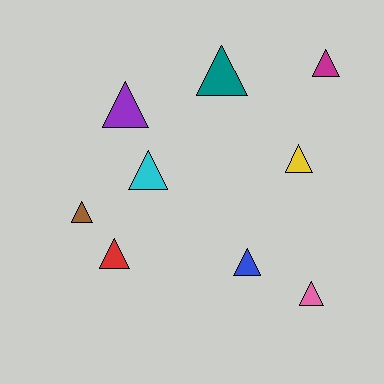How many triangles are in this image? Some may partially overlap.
There are 9 triangles.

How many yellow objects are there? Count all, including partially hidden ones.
There is 1 yellow object.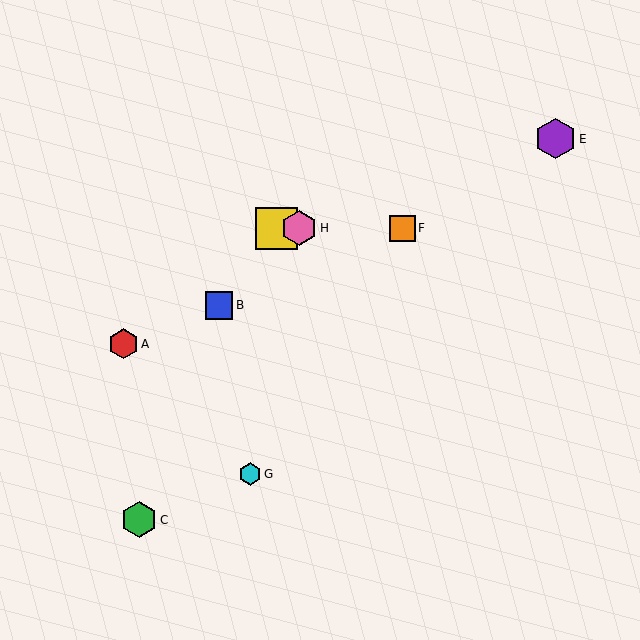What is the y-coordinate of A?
Object A is at y≈344.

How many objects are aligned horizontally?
3 objects (D, F, H) are aligned horizontally.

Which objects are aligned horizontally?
Objects D, F, H are aligned horizontally.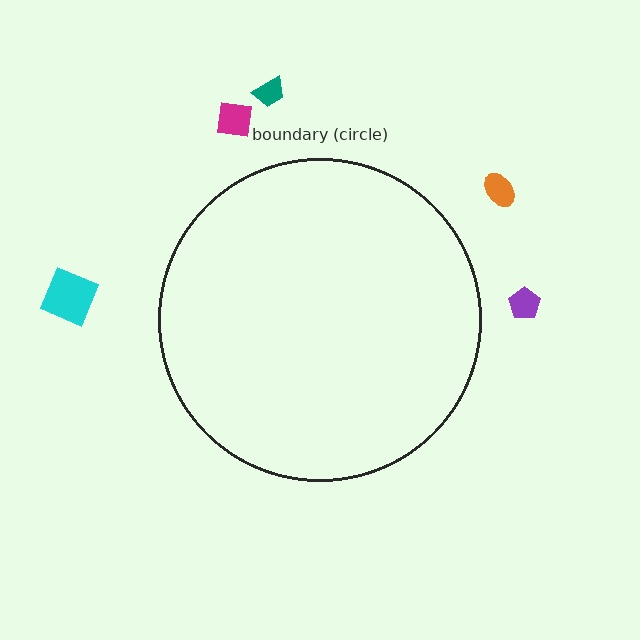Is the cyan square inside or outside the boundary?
Outside.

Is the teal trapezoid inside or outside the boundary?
Outside.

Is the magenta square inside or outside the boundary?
Outside.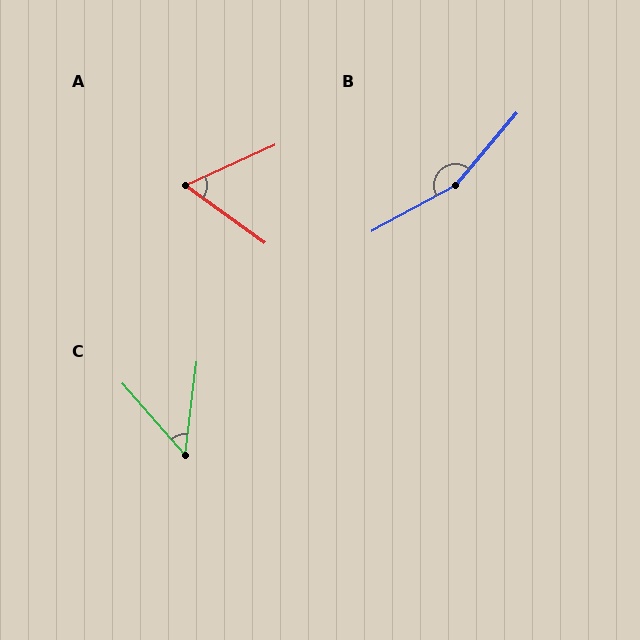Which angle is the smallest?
C, at approximately 48 degrees.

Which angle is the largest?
B, at approximately 159 degrees.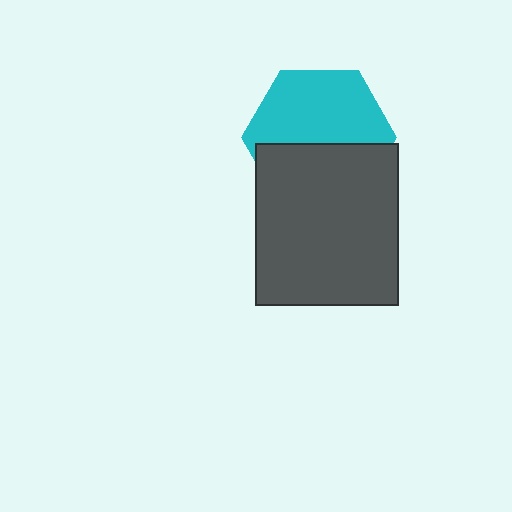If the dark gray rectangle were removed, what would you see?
You would see the complete cyan hexagon.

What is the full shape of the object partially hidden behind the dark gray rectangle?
The partially hidden object is a cyan hexagon.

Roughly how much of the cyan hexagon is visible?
About half of it is visible (roughly 56%).